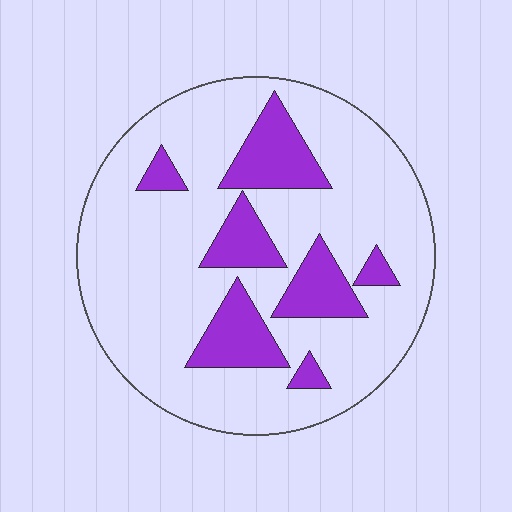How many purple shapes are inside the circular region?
7.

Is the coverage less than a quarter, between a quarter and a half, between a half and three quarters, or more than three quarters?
Less than a quarter.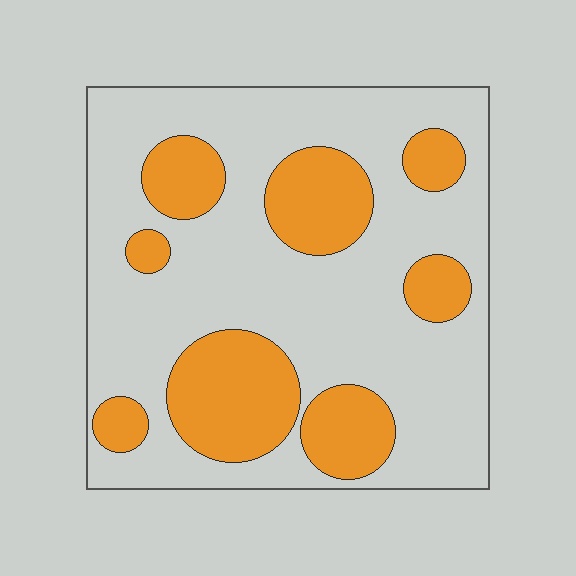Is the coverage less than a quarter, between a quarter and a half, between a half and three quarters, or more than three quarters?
Between a quarter and a half.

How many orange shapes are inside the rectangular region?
8.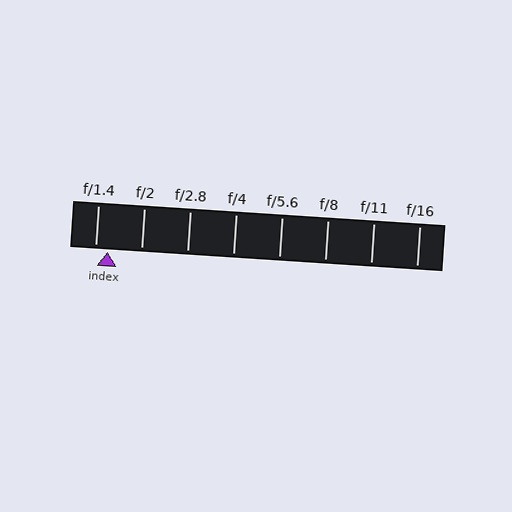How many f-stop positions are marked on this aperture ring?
There are 8 f-stop positions marked.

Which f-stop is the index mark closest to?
The index mark is closest to f/1.4.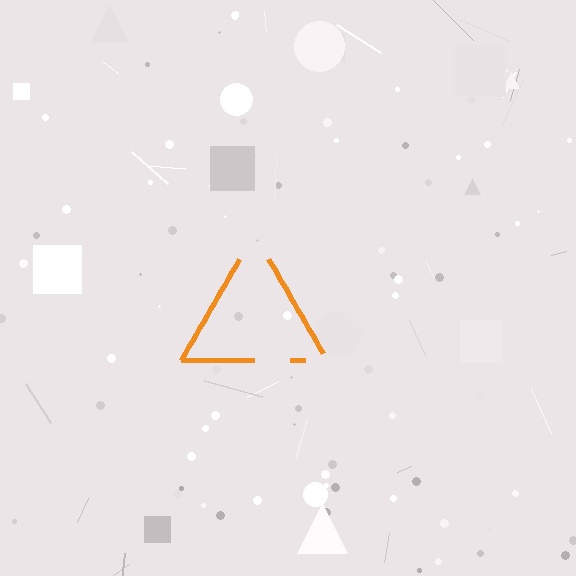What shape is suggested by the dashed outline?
The dashed outline suggests a triangle.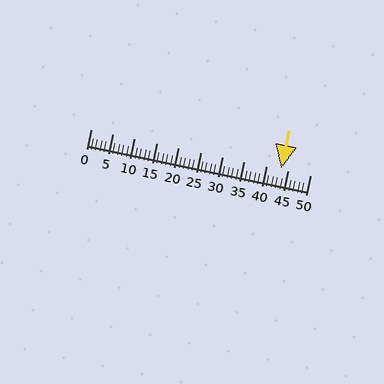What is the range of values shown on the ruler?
The ruler shows values from 0 to 50.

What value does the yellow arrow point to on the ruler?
The yellow arrow points to approximately 43.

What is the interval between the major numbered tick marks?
The major tick marks are spaced 5 units apart.